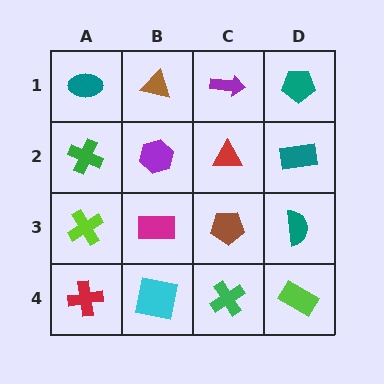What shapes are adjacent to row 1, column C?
A red triangle (row 2, column C), a brown triangle (row 1, column B), a teal pentagon (row 1, column D).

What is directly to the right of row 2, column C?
A teal rectangle.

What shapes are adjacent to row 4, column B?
A magenta rectangle (row 3, column B), a red cross (row 4, column A), a green cross (row 4, column C).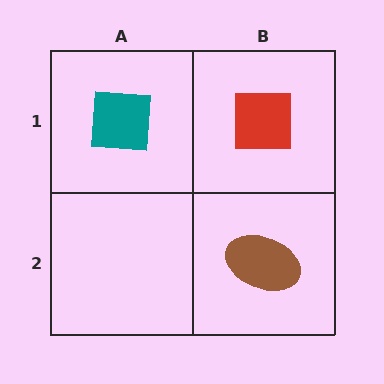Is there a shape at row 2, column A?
No, that cell is empty.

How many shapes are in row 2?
1 shape.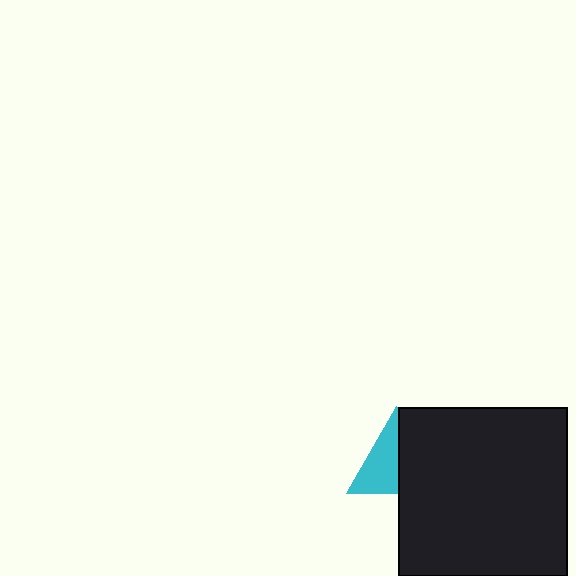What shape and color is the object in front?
The object in front is a black square.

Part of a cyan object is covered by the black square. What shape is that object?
It is a triangle.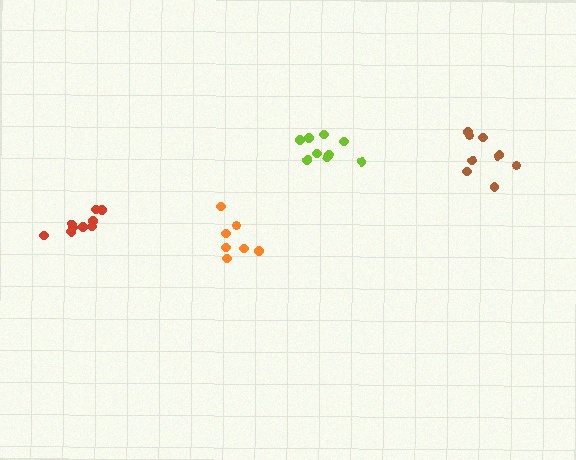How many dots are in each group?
Group 1: 7 dots, Group 2: 9 dots, Group 3: 9 dots, Group 4: 9 dots (34 total).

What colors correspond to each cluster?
The clusters are colored: orange, brown, lime, red.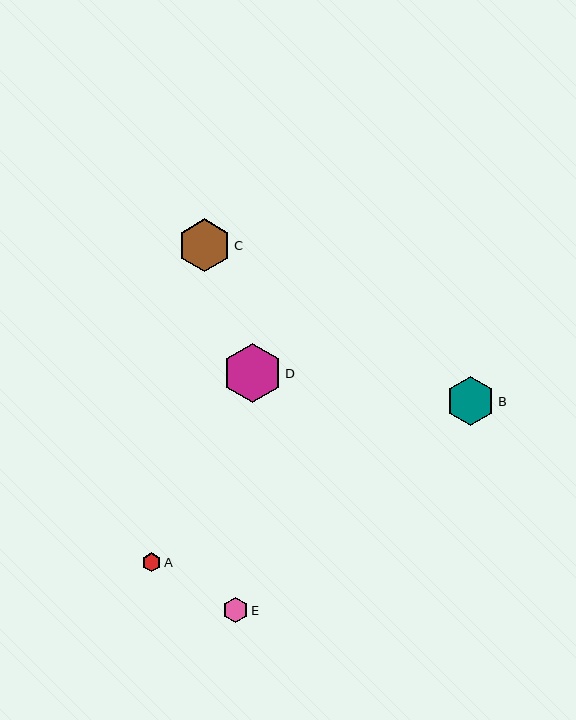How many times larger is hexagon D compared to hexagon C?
Hexagon D is approximately 1.1 times the size of hexagon C.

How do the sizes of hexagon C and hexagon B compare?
Hexagon C and hexagon B are approximately the same size.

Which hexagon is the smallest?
Hexagon A is the smallest with a size of approximately 19 pixels.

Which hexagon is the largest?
Hexagon D is the largest with a size of approximately 59 pixels.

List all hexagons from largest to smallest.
From largest to smallest: D, C, B, E, A.